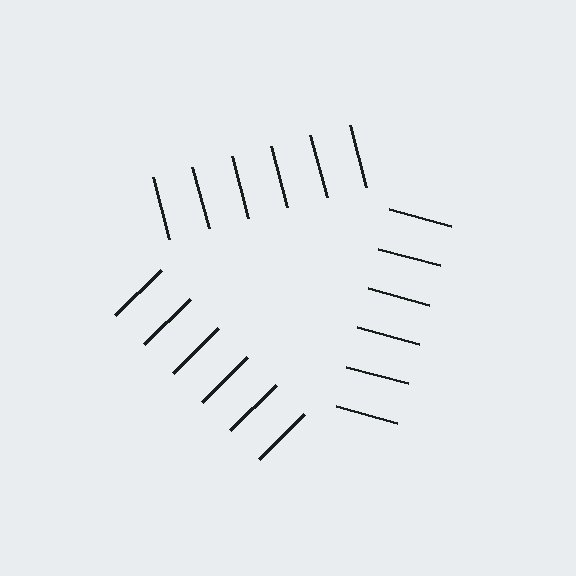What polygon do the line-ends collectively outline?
An illusory triangle — the line segments terminate on its edges but no continuous stroke is drawn.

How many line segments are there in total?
18 — 6 along each of the 3 edges.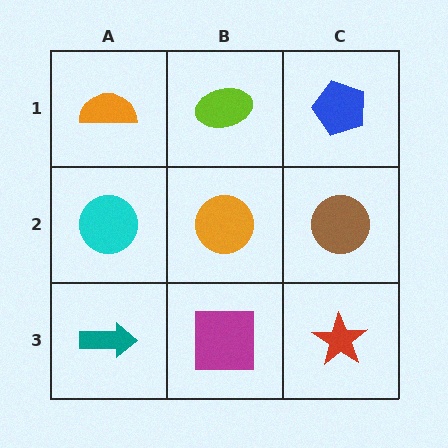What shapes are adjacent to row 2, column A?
An orange semicircle (row 1, column A), a teal arrow (row 3, column A), an orange circle (row 2, column B).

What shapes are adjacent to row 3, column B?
An orange circle (row 2, column B), a teal arrow (row 3, column A), a red star (row 3, column C).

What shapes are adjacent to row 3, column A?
A cyan circle (row 2, column A), a magenta square (row 3, column B).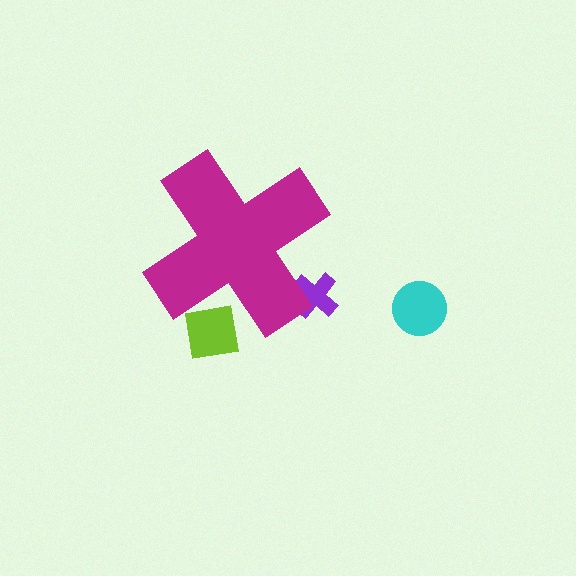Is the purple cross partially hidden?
Yes, the purple cross is partially hidden behind the magenta cross.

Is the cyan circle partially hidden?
No, the cyan circle is fully visible.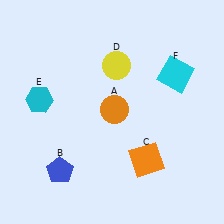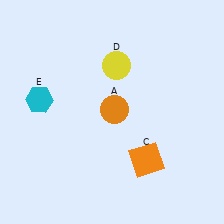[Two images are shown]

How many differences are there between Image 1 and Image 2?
There are 2 differences between the two images.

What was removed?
The cyan square (F), the blue pentagon (B) were removed in Image 2.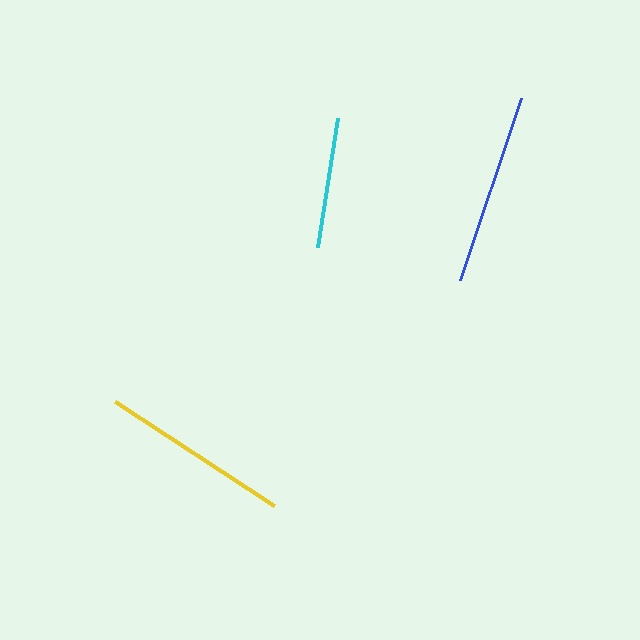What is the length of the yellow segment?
The yellow segment is approximately 190 pixels long.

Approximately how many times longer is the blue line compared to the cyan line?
The blue line is approximately 1.5 times the length of the cyan line.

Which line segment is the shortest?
The cyan line is the shortest at approximately 131 pixels.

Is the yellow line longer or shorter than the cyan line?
The yellow line is longer than the cyan line.